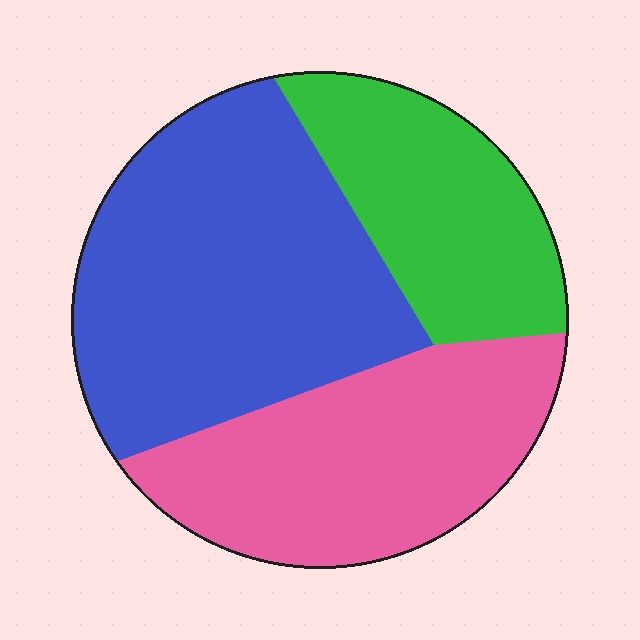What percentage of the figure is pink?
Pink takes up between a quarter and a half of the figure.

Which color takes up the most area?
Blue, at roughly 45%.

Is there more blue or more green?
Blue.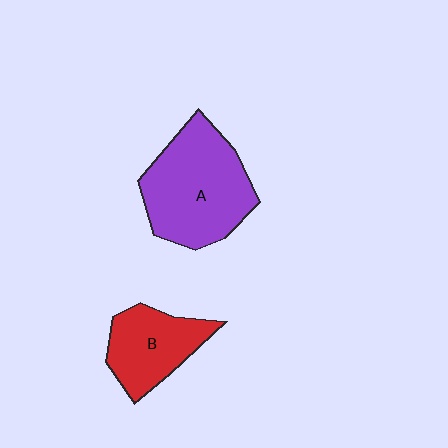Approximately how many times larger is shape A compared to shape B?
Approximately 1.6 times.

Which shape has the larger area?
Shape A (purple).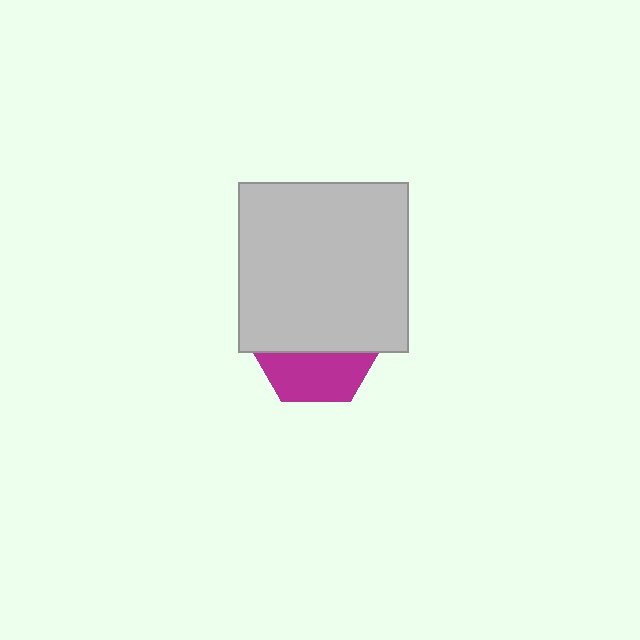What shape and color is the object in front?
The object in front is a light gray square.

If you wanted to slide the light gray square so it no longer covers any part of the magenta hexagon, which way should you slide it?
Slide it up — that is the most direct way to separate the two shapes.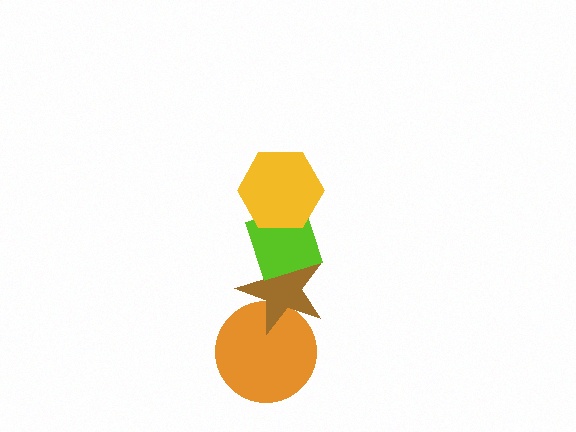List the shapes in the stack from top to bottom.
From top to bottom: the yellow hexagon, the lime diamond, the brown star, the orange circle.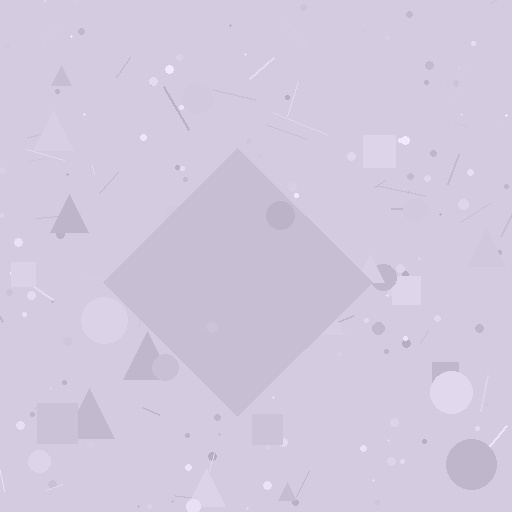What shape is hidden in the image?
A diamond is hidden in the image.